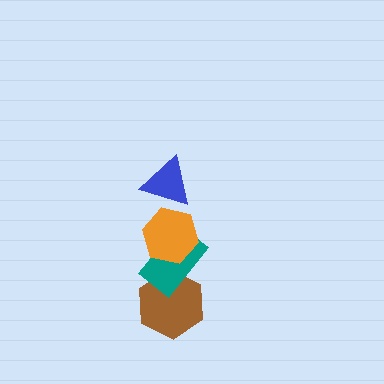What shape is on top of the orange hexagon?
The blue triangle is on top of the orange hexagon.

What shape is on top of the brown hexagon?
The teal rectangle is on top of the brown hexagon.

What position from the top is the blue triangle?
The blue triangle is 1st from the top.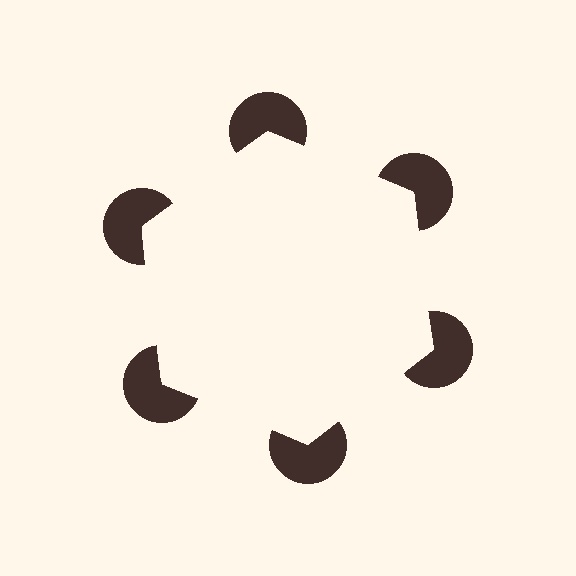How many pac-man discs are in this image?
There are 6 — one at each vertex of the illusory hexagon.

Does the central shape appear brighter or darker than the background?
It typically appears slightly brighter than the background, even though no actual brightness change is drawn.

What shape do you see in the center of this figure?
An illusory hexagon — its edges are inferred from the aligned wedge cuts in the pac-man discs, not physically drawn.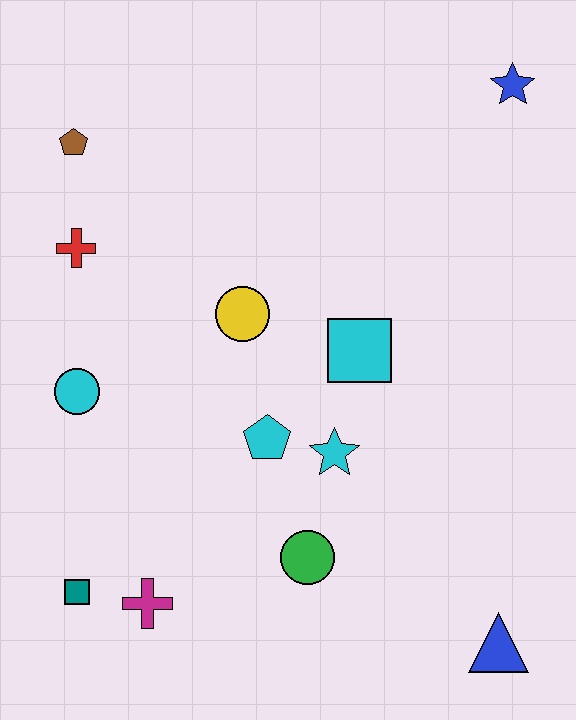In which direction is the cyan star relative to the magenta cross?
The cyan star is to the right of the magenta cross.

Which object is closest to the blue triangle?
The green circle is closest to the blue triangle.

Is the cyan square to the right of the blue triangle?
No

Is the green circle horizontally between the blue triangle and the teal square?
Yes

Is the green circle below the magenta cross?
No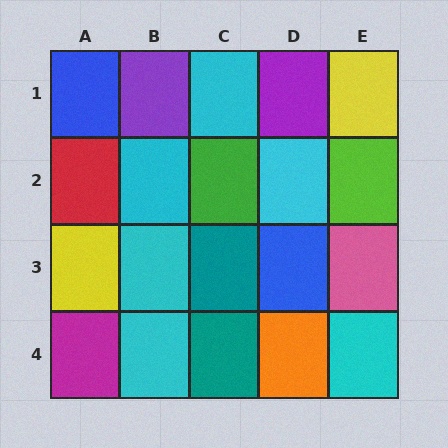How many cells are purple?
2 cells are purple.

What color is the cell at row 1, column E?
Yellow.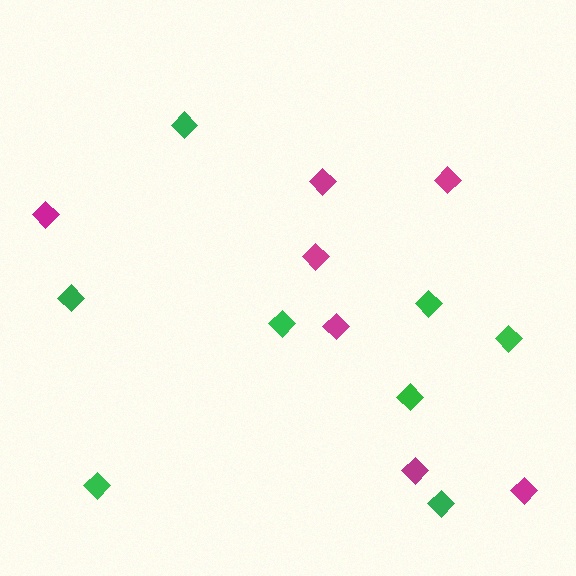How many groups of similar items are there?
There are 2 groups: one group of green diamonds (8) and one group of magenta diamonds (7).